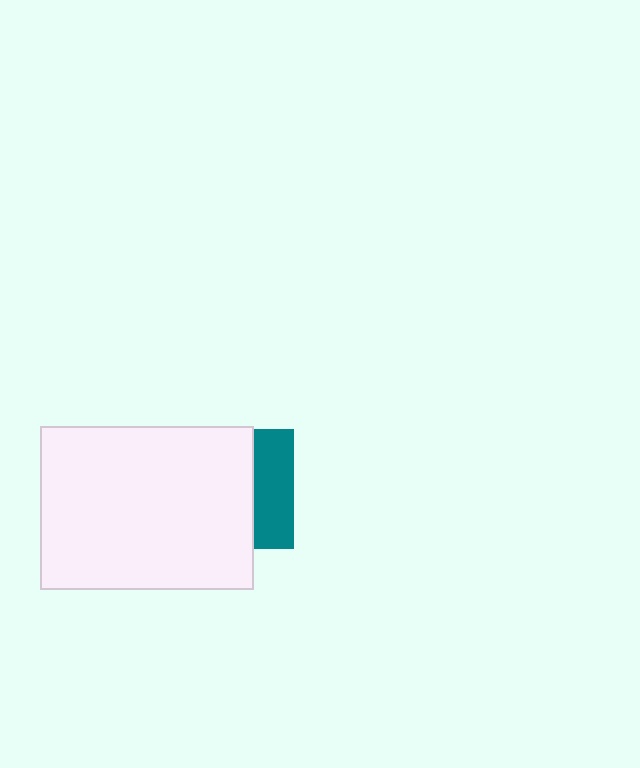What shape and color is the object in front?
The object in front is a white rectangle.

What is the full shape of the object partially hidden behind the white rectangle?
The partially hidden object is a teal square.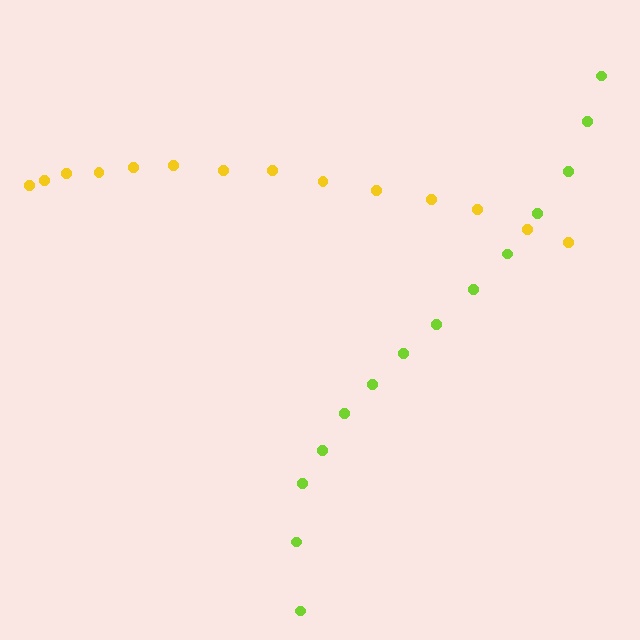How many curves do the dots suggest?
There are 2 distinct paths.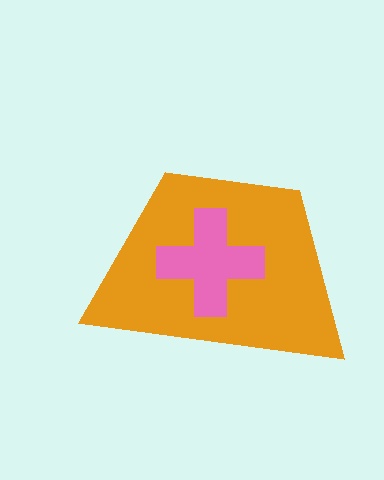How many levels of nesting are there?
2.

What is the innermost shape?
The pink cross.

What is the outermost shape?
The orange trapezoid.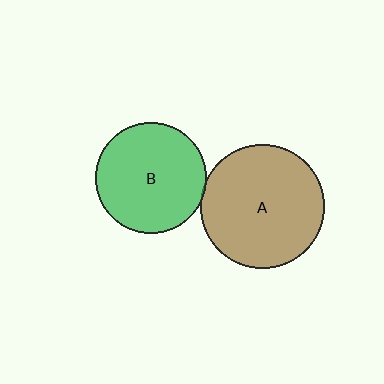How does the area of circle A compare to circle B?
Approximately 1.2 times.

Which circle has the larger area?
Circle A (brown).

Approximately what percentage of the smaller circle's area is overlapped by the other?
Approximately 5%.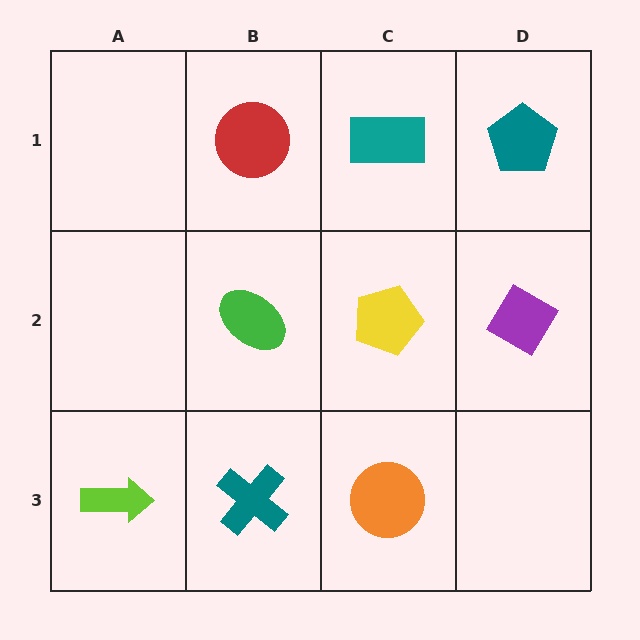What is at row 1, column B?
A red circle.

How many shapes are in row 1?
3 shapes.